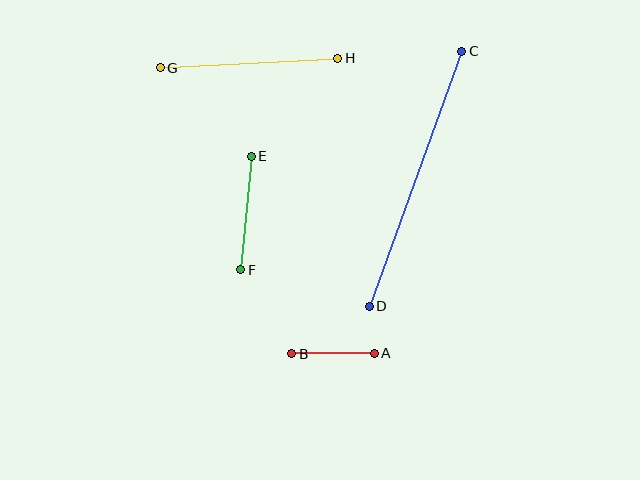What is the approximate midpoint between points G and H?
The midpoint is at approximately (249, 63) pixels.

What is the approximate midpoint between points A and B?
The midpoint is at approximately (333, 354) pixels.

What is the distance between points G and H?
The distance is approximately 178 pixels.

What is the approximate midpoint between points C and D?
The midpoint is at approximately (415, 179) pixels.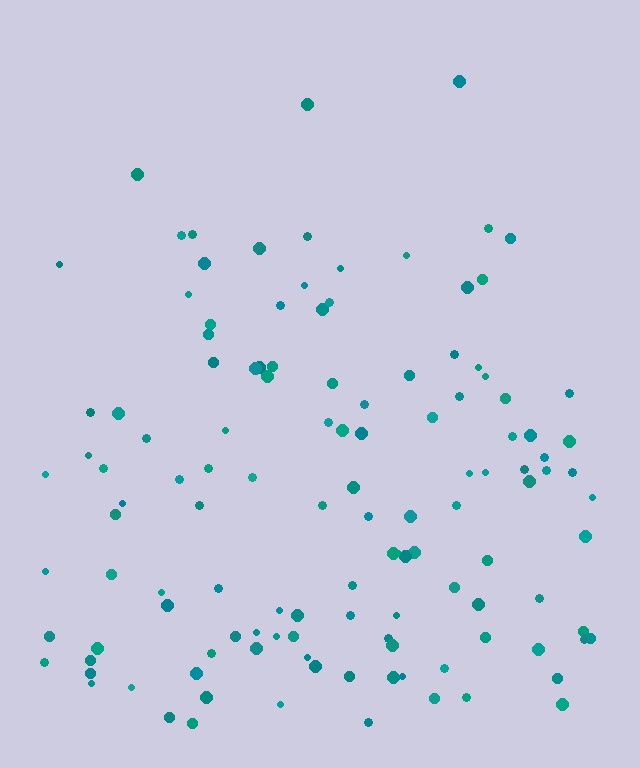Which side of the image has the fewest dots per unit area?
The top.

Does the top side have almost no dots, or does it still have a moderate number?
Still a moderate number, just noticeably fewer than the bottom.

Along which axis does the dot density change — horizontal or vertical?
Vertical.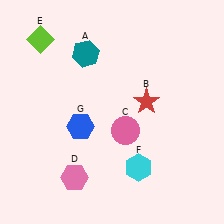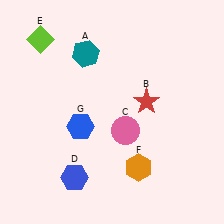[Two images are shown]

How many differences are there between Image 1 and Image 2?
There are 2 differences between the two images.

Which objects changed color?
D changed from pink to blue. F changed from cyan to orange.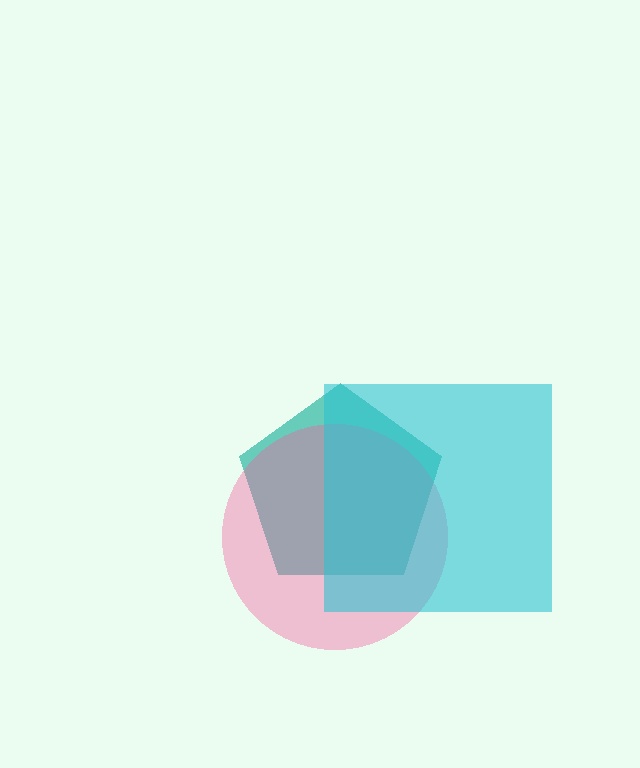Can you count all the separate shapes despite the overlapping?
Yes, there are 3 separate shapes.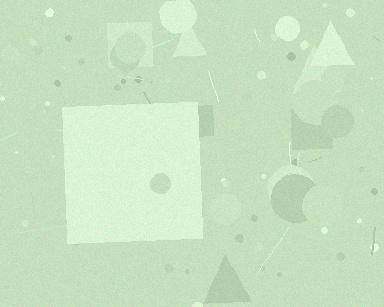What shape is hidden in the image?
A square is hidden in the image.